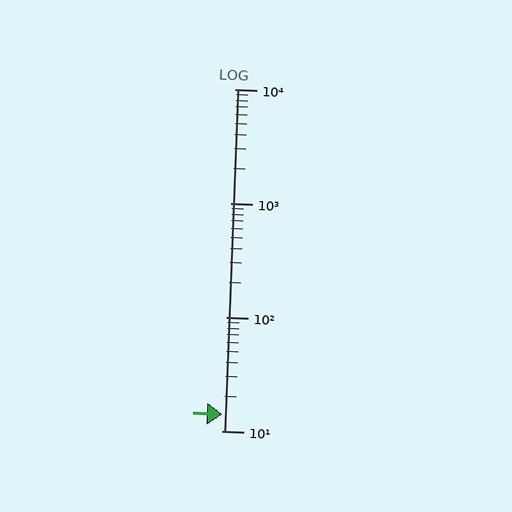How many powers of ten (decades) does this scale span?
The scale spans 3 decades, from 10 to 10000.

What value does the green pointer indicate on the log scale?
The pointer indicates approximately 14.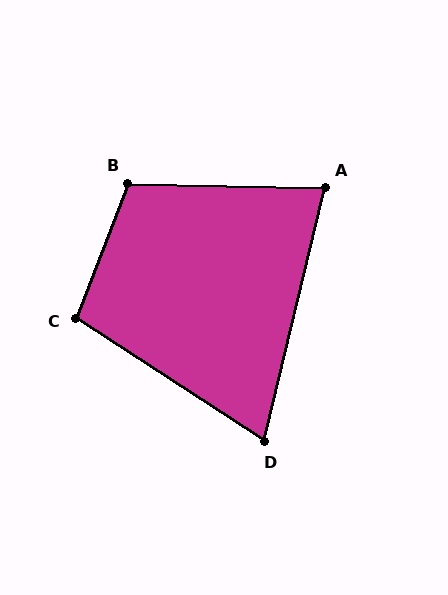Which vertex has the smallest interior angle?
D, at approximately 70 degrees.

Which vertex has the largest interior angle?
B, at approximately 110 degrees.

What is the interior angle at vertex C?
Approximately 102 degrees (obtuse).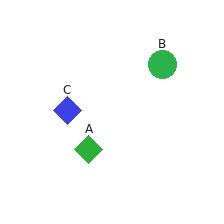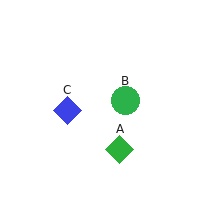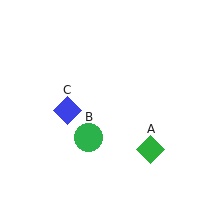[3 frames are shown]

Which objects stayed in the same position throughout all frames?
Blue diamond (object C) remained stationary.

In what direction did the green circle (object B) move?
The green circle (object B) moved down and to the left.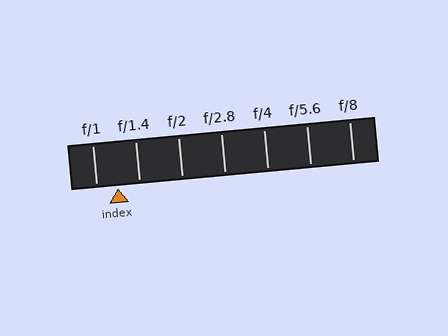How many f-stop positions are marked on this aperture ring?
There are 7 f-stop positions marked.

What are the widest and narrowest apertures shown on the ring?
The widest aperture shown is f/1 and the narrowest is f/8.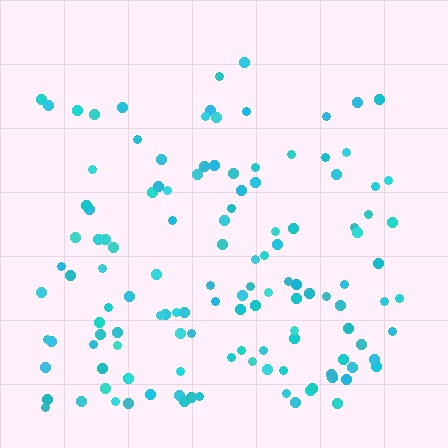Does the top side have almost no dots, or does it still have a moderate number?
Still a moderate number, just noticeably fewer than the bottom.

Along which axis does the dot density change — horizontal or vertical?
Vertical.